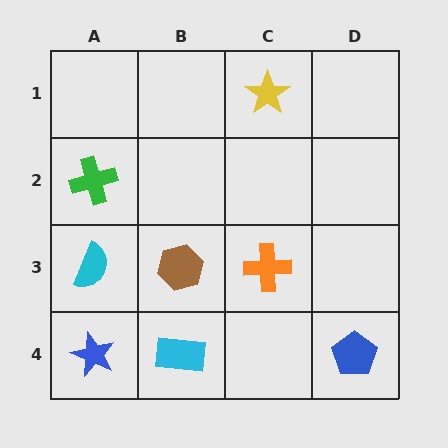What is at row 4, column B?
A cyan rectangle.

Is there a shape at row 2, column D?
No, that cell is empty.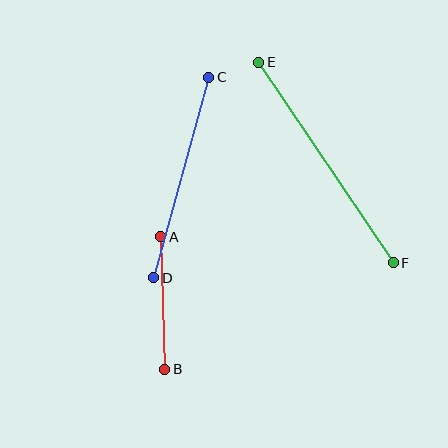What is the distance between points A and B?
The distance is approximately 133 pixels.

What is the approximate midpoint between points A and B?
The midpoint is at approximately (163, 303) pixels.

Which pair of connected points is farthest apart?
Points E and F are farthest apart.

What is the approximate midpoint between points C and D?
The midpoint is at approximately (181, 178) pixels.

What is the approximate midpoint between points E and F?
The midpoint is at approximately (326, 163) pixels.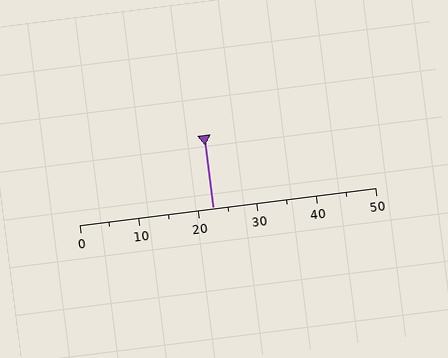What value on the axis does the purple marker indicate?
The marker indicates approximately 22.5.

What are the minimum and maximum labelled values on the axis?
The axis runs from 0 to 50.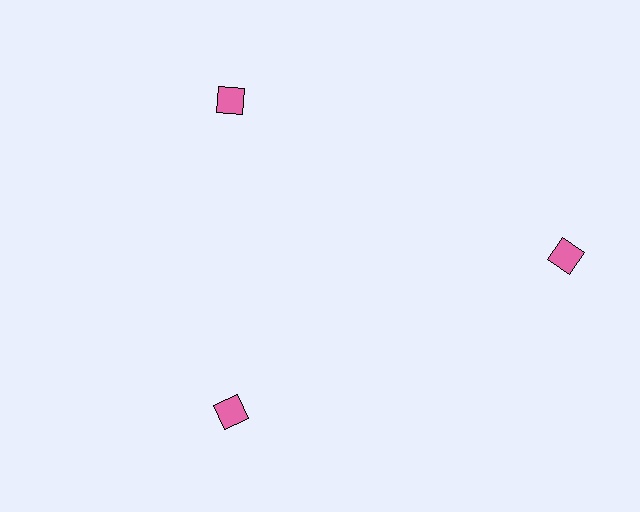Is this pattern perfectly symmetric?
No. The 3 pink diamonds are arranged in a ring, but one element near the 3 o'clock position is pushed outward from the center, breaking the 3-fold rotational symmetry.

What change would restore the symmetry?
The symmetry would be restored by moving it inward, back onto the ring so that all 3 diamonds sit at equal angles and equal distance from the center.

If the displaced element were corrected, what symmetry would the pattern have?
It would have 3-fold rotational symmetry — the pattern would map onto itself every 120 degrees.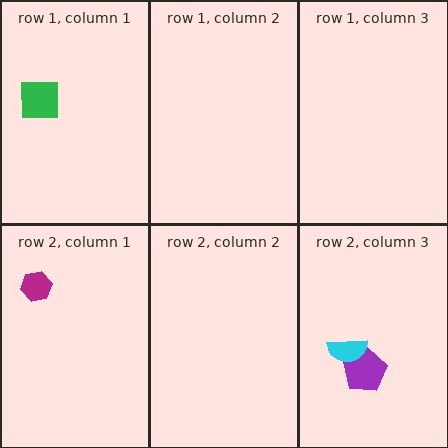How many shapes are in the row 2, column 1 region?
1.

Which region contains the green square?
The row 1, column 1 region.